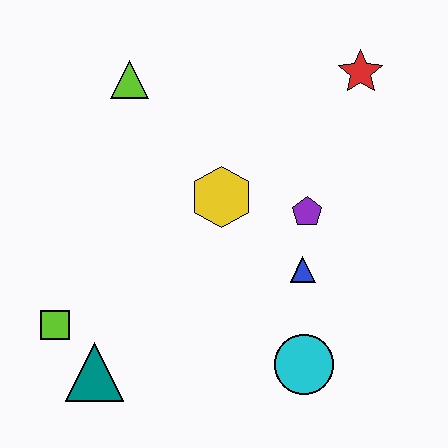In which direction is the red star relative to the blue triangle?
The red star is above the blue triangle.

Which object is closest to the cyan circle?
The blue triangle is closest to the cyan circle.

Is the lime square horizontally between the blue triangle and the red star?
No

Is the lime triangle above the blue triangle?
Yes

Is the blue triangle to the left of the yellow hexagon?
No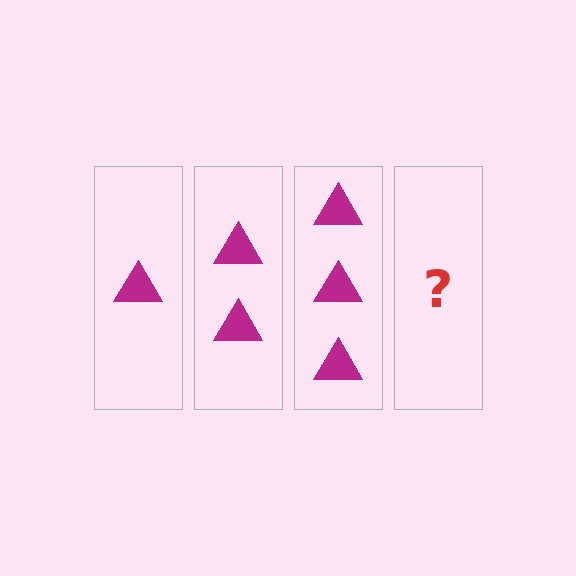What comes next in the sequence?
The next element should be 4 triangles.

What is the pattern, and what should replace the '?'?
The pattern is that each step adds one more triangle. The '?' should be 4 triangles.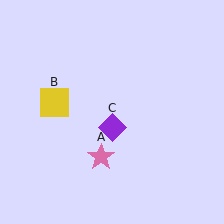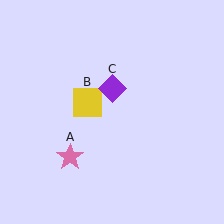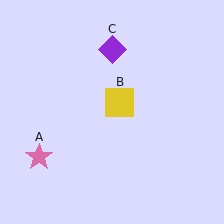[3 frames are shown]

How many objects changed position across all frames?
3 objects changed position: pink star (object A), yellow square (object B), purple diamond (object C).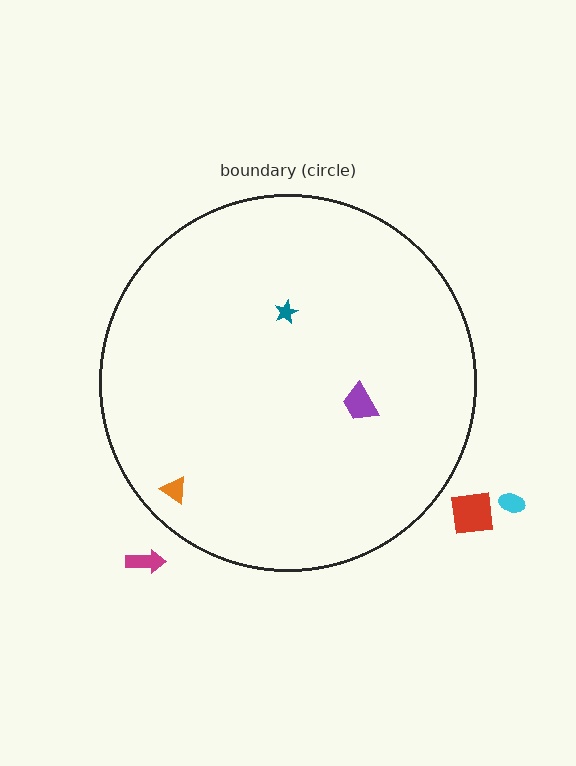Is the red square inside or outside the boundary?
Outside.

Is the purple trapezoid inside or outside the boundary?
Inside.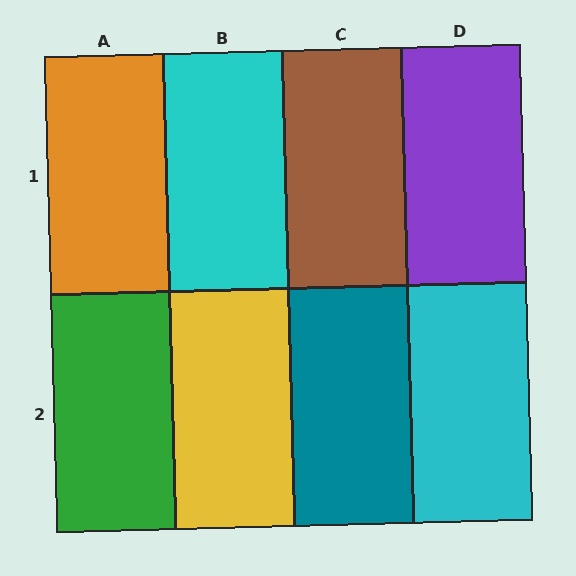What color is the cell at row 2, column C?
Teal.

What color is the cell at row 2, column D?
Cyan.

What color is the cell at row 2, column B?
Yellow.